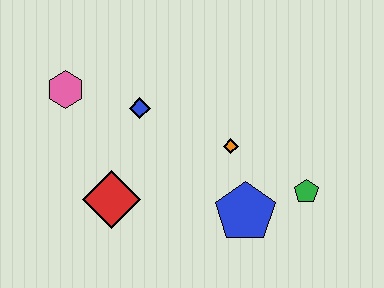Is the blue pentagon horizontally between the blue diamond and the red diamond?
No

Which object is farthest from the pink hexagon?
The green pentagon is farthest from the pink hexagon.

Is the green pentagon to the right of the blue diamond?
Yes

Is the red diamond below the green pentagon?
Yes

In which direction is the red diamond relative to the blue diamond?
The red diamond is below the blue diamond.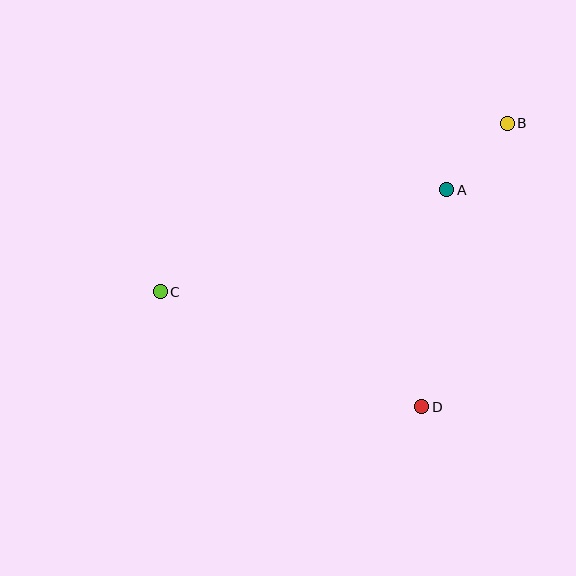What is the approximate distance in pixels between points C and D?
The distance between C and D is approximately 286 pixels.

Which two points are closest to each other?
Points A and B are closest to each other.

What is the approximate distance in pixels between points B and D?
The distance between B and D is approximately 296 pixels.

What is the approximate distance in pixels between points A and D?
The distance between A and D is approximately 218 pixels.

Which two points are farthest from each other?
Points B and C are farthest from each other.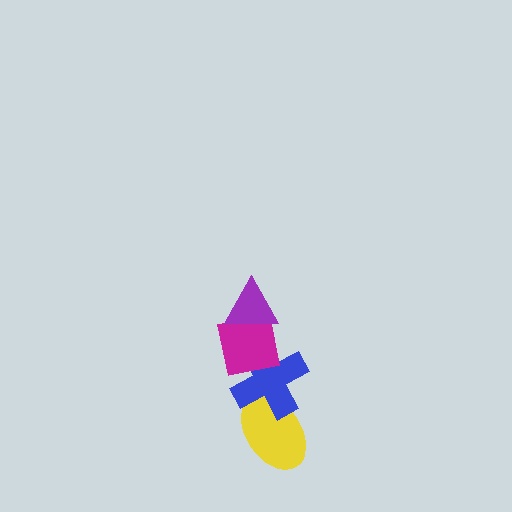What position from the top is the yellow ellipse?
The yellow ellipse is 4th from the top.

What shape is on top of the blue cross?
The magenta square is on top of the blue cross.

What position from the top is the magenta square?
The magenta square is 2nd from the top.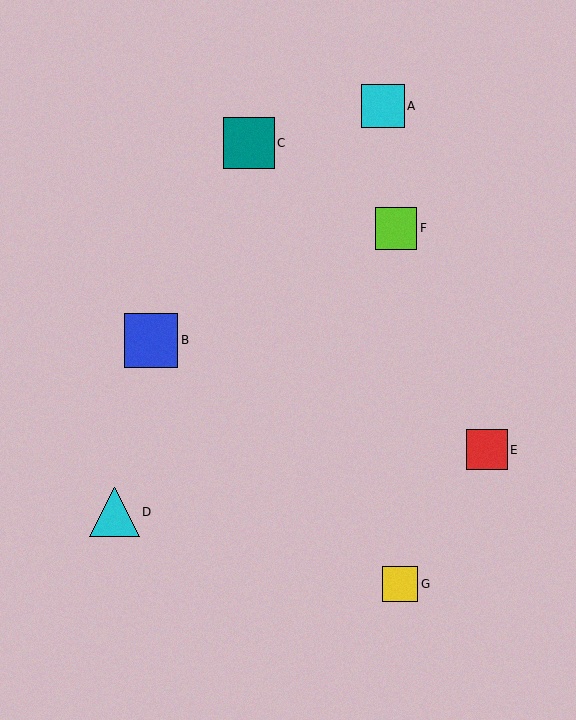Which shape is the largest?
The blue square (labeled B) is the largest.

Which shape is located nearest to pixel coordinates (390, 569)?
The yellow square (labeled G) at (400, 584) is nearest to that location.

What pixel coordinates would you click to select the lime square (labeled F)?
Click at (396, 228) to select the lime square F.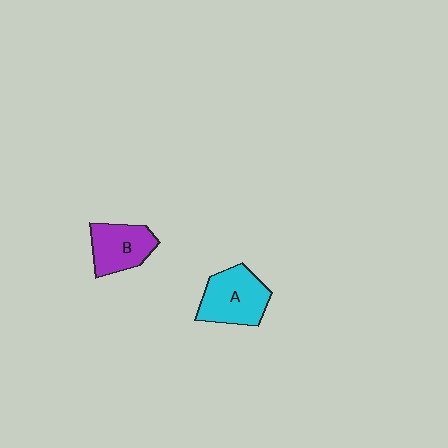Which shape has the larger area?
Shape A (cyan).